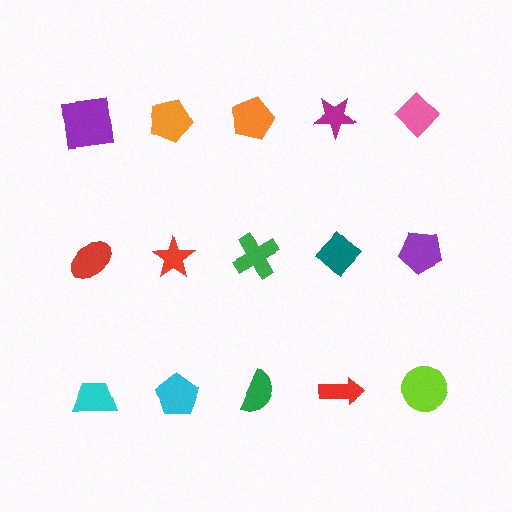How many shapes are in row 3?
5 shapes.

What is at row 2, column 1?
A red ellipse.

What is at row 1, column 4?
A magenta star.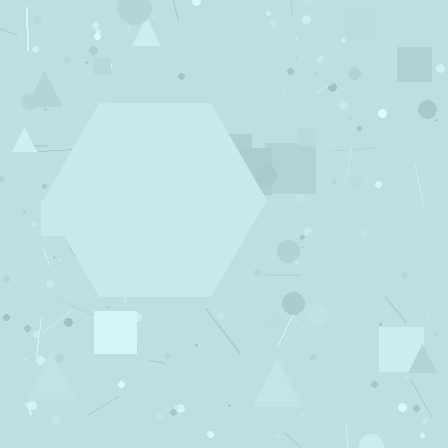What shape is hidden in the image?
A hexagon is hidden in the image.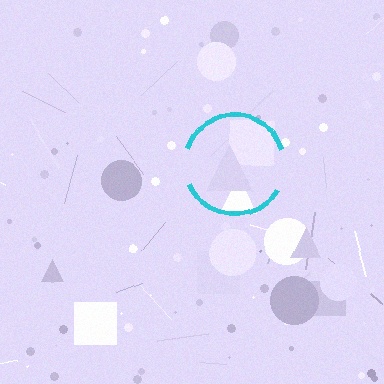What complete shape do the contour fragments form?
The contour fragments form a circle.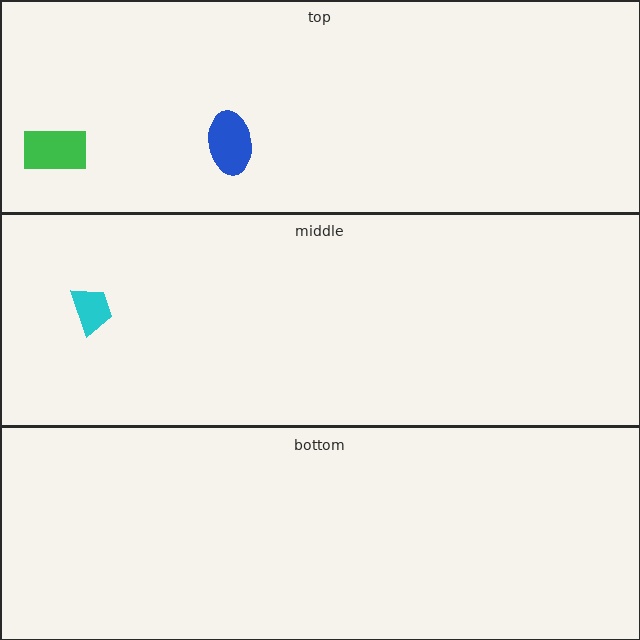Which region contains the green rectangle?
The top region.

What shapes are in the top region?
The green rectangle, the blue ellipse.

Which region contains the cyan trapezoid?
The middle region.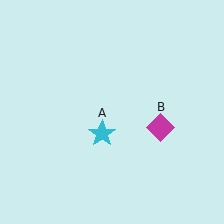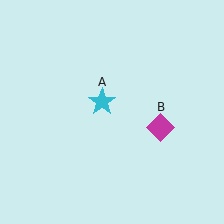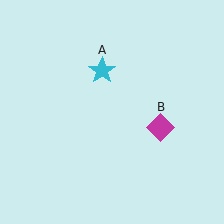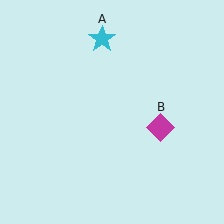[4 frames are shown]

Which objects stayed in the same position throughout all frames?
Magenta diamond (object B) remained stationary.